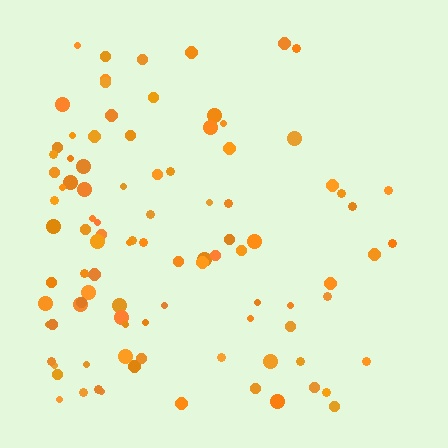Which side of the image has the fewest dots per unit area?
The right.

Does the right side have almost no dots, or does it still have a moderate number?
Still a moderate number, just noticeably fewer than the left.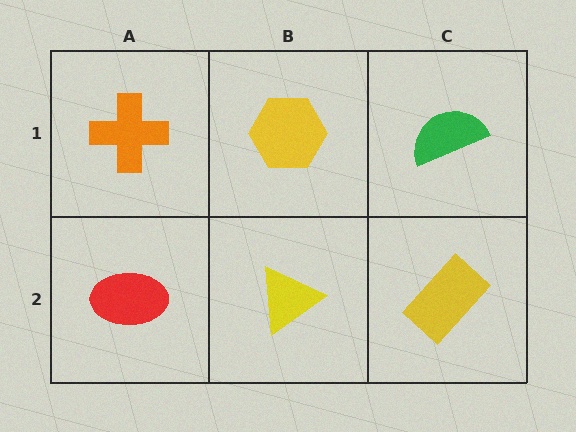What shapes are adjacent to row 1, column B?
A yellow triangle (row 2, column B), an orange cross (row 1, column A), a green semicircle (row 1, column C).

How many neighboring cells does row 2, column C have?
2.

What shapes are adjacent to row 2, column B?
A yellow hexagon (row 1, column B), a red ellipse (row 2, column A), a yellow rectangle (row 2, column C).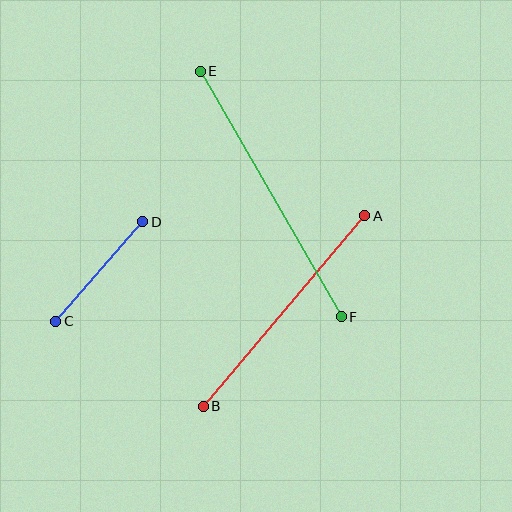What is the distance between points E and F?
The distance is approximately 283 pixels.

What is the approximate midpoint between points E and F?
The midpoint is at approximately (271, 194) pixels.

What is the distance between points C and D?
The distance is approximately 132 pixels.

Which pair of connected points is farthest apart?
Points E and F are farthest apart.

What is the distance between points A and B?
The distance is approximately 250 pixels.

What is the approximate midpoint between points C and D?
The midpoint is at approximately (99, 271) pixels.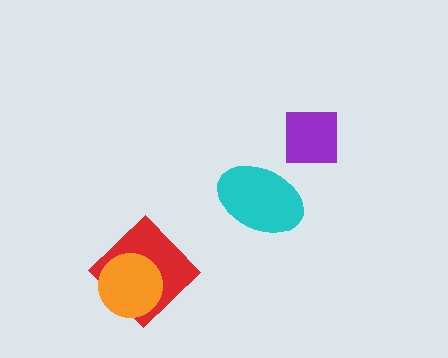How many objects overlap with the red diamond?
1 object overlaps with the red diamond.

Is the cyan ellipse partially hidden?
No, no other shape covers it.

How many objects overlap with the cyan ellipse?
0 objects overlap with the cyan ellipse.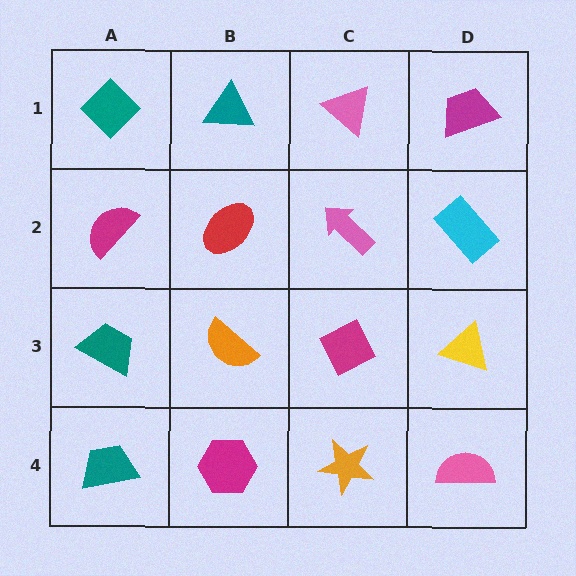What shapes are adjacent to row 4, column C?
A magenta diamond (row 3, column C), a magenta hexagon (row 4, column B), a pink semicircle (row 4, column D).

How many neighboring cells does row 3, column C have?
4.